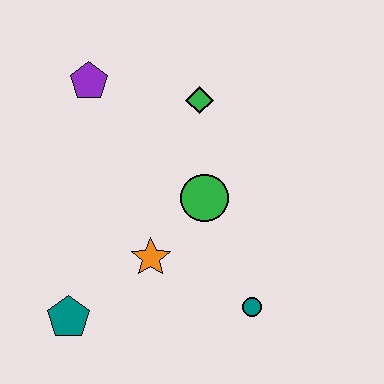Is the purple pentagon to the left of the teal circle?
Yes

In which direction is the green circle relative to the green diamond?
The green circle is below the green diamond.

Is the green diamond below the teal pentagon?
No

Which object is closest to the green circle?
The orange star is closest to the green circle.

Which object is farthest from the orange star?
The purple pentagon is farthest from the orange star.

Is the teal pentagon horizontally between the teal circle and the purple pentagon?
No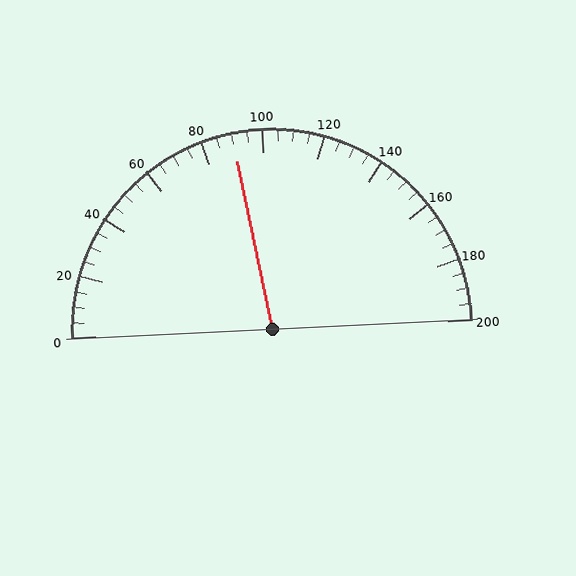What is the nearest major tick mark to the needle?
The nearest major tick mark is 80.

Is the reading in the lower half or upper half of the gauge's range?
The reading is in the lower half of the range (0 to 200).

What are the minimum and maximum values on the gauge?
The gauge ranges from 0 to 200.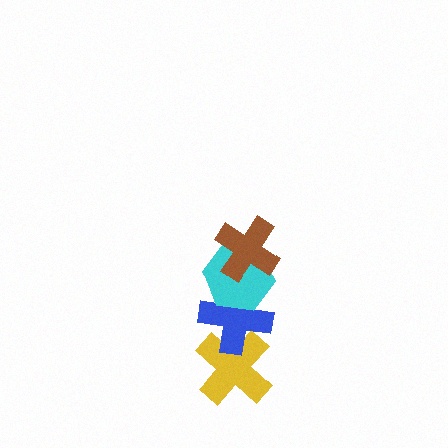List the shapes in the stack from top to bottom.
From top to bottom: the brown cross, the cyan hexagon, the blue cross, the yellow cross.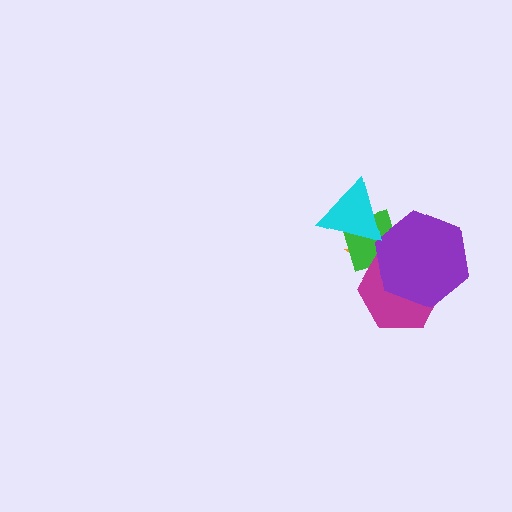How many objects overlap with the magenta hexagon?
3 objects overlap with the magenta hexagon.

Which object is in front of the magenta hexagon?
The purple hexagon is in front of the magenta hexagon.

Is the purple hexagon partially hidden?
No, no other shape covers it.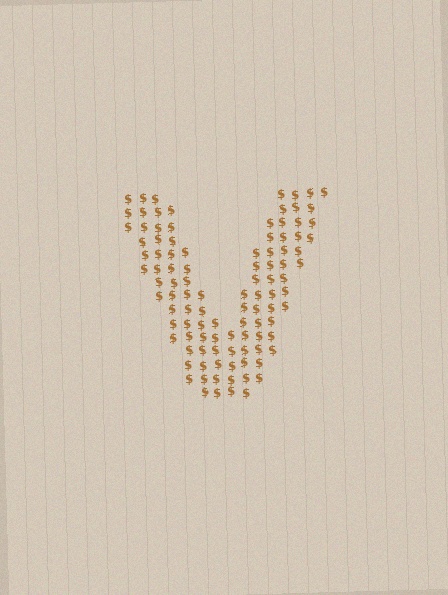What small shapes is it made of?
It is made of small dollar signs.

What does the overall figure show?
The overall figure shows the letter V.